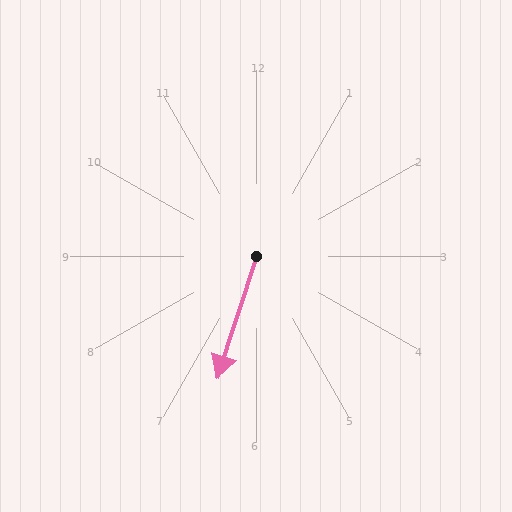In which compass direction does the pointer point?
South.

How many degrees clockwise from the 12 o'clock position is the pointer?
Approximately 198 degrees.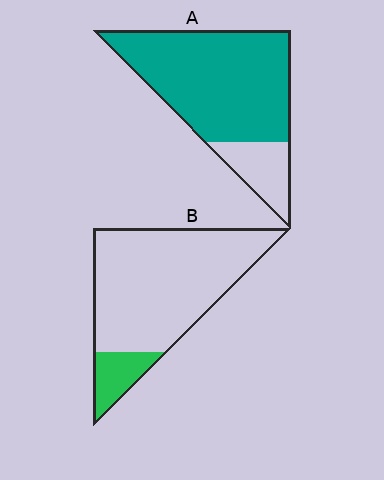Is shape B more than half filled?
No.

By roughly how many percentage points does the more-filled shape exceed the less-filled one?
By roughly 65 percentage points (A over B).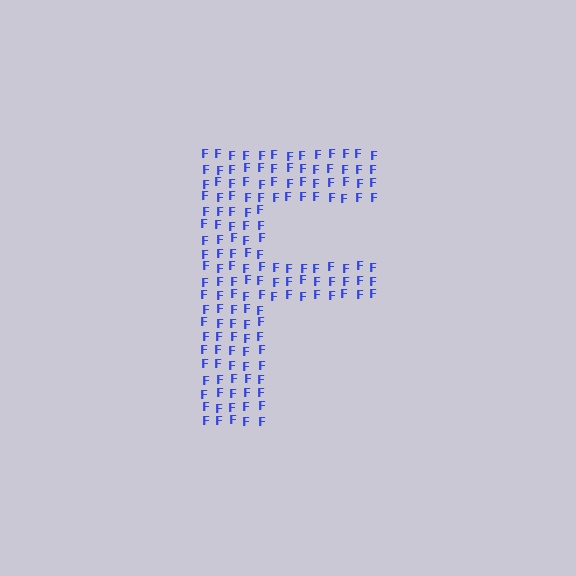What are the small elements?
The small elements are letter F's.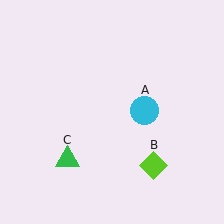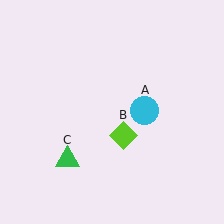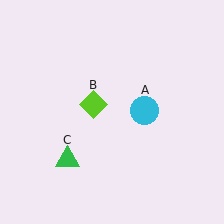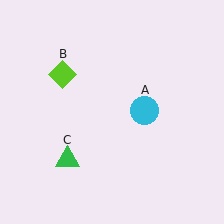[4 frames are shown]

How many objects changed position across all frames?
1 object changed position: lime diamond (object B).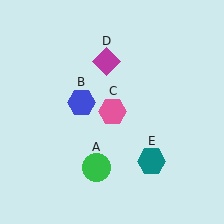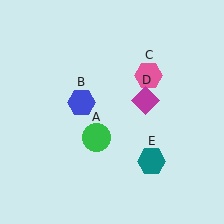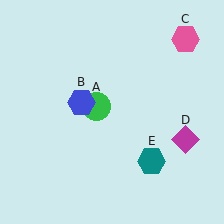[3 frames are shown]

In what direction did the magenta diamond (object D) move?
The magenta diamond (object D) moved down and to the right.